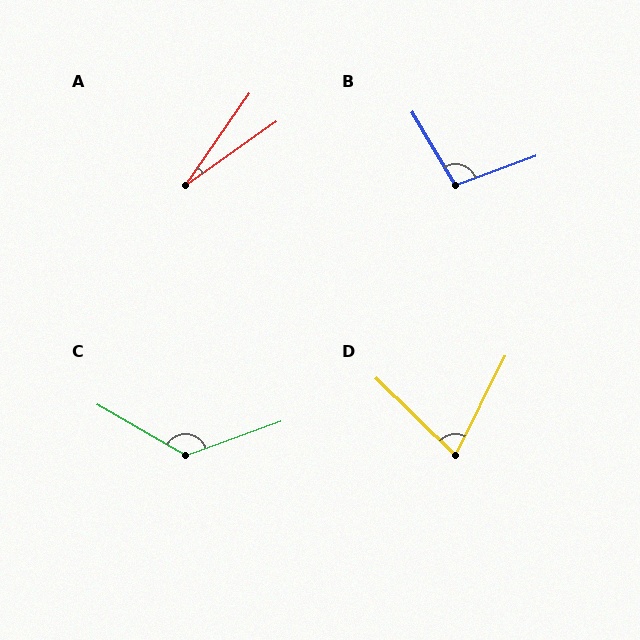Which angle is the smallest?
A, at approximately 20 degrees.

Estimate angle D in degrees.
Approximately 72 degrees.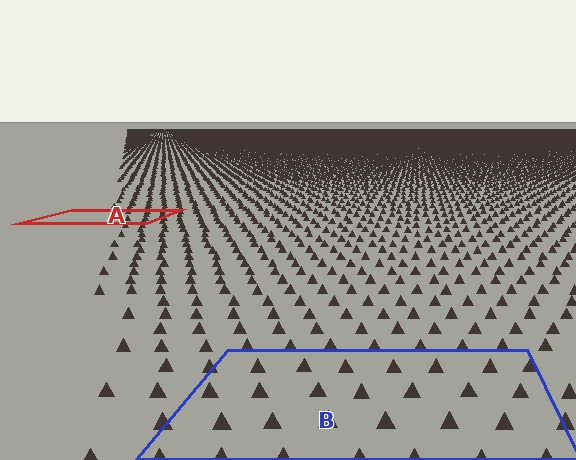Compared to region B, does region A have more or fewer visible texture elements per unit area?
Region A has more texture elements per unit area — they are packed more densely because it is farther away.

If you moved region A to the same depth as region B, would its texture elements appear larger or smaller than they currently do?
They would appear larger. At a closer depth, the same texture elements are projected at a bigger on-screen size.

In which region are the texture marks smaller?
The texture marks are smaller in region A, because it is farther away.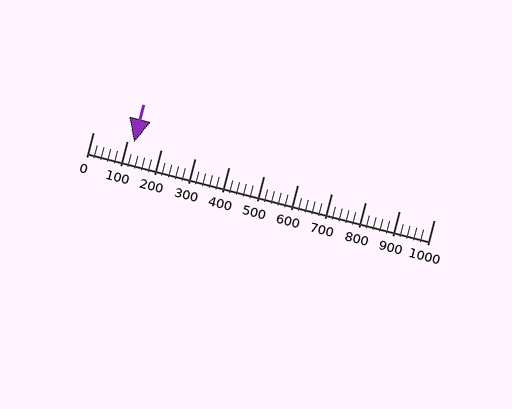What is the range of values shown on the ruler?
The ruler shows values from 0 to 1000.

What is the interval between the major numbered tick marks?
The major tick marks are spaced 100 units apart.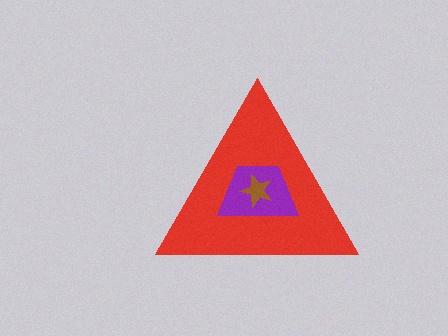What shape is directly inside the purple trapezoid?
The brown star.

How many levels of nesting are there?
3.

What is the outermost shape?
The red triangle.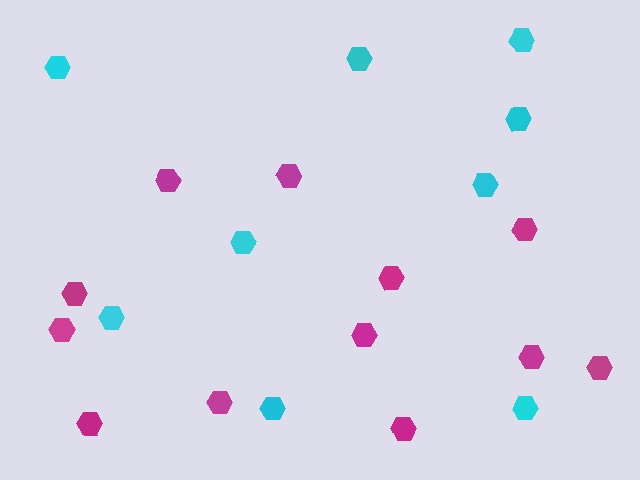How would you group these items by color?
There are 2 groups: one group of magenta hexagons (12) and one group of cyan hexagons (9).